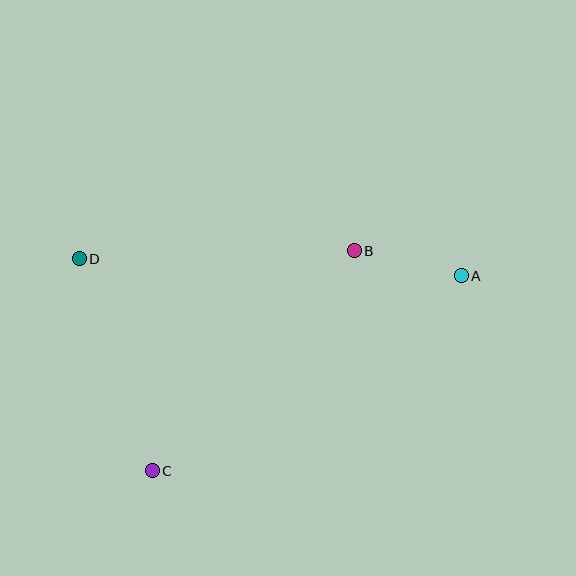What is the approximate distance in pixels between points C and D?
The distance between C and D is approximately 224 pixels.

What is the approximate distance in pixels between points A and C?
The distance between A and C is approximately 365 pixels.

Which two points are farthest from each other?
Points A and D are farthest from each other.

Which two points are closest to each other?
Points A and B are closest to each other.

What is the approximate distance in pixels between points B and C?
The distance between B and C is approximately 299 pixels.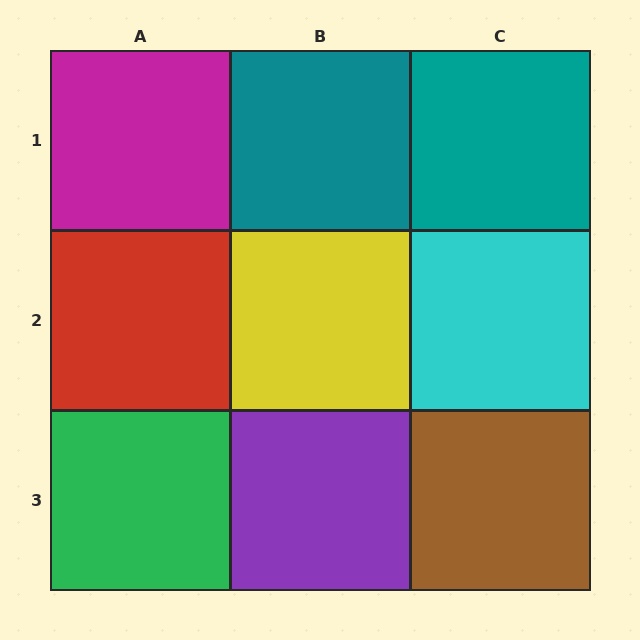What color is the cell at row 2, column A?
Red.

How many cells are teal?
2 cells are teal.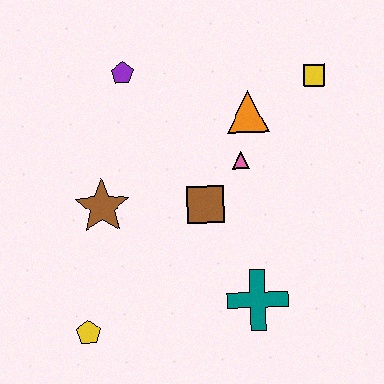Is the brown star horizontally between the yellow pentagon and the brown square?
Yes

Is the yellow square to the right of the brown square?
Yes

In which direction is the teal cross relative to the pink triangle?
The teal cross is below the pink triangle.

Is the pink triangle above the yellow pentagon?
Yes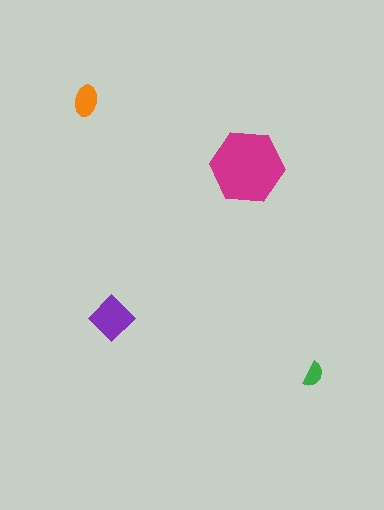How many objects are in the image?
There are 4 objects in the image.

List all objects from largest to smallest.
The magenta hexagon, the purple diamond, the orange ellipse, the green semicircle.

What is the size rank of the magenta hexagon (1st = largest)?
1st.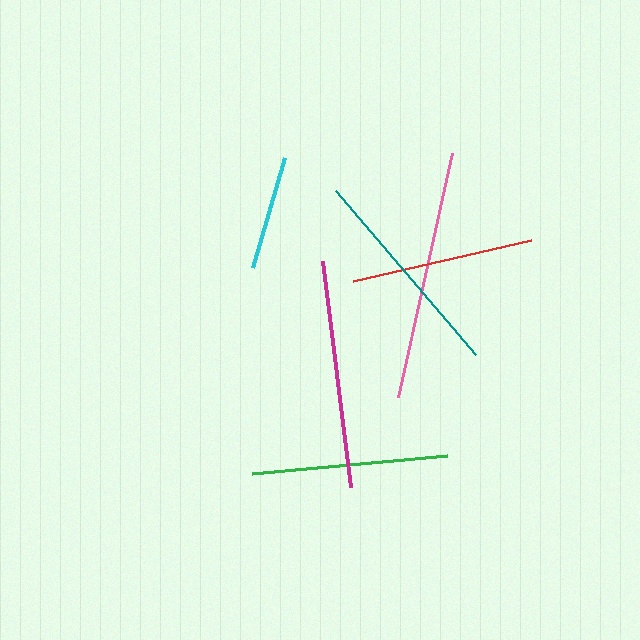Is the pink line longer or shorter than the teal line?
The pink line is longer than the teal line.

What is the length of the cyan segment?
The cyan segment is approximately 114 pixels long.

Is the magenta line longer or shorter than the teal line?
The magenta line is longer than the teal line.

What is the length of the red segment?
The red segment is approximately 182 pixels long.